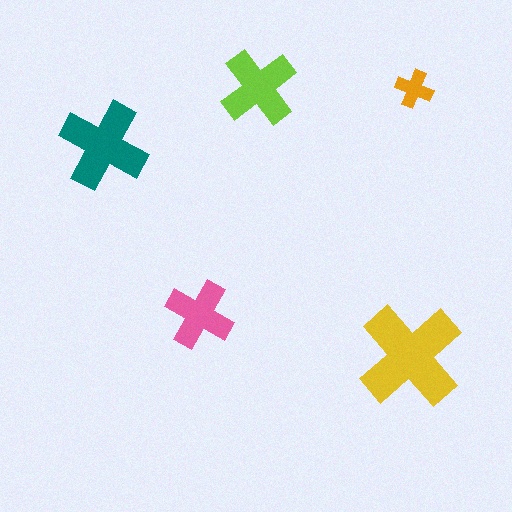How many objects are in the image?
There are 5 objects in the image.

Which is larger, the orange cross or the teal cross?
The teal one.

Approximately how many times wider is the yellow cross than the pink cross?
About 1.5 times wider.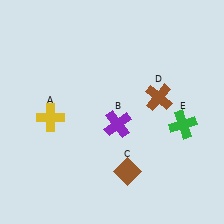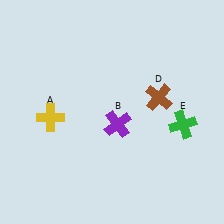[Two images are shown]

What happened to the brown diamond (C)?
The brown diamond (C) was removed in Image 2. It was in the bottom-right area of Image 1.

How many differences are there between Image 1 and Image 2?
There is 1 difference between the two images.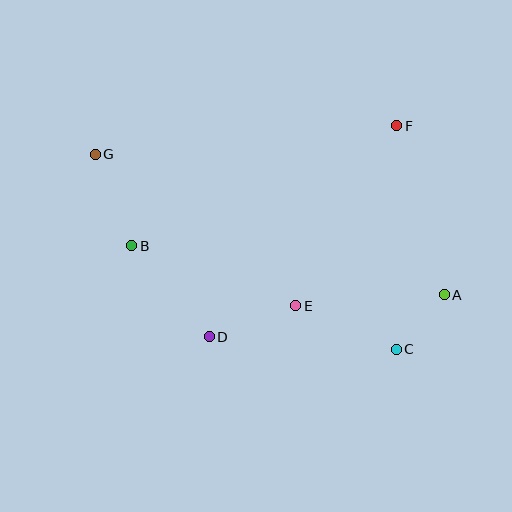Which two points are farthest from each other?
Points A and G are farthest from each other.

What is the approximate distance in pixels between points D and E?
The distance between D and E is approximately 92 pixels.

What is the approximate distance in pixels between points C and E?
The distance between C and E is approximately 109 pixels.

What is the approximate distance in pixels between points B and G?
The distance between B and G is approximately 99 pixels.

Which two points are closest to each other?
Points A and C are closest to each other.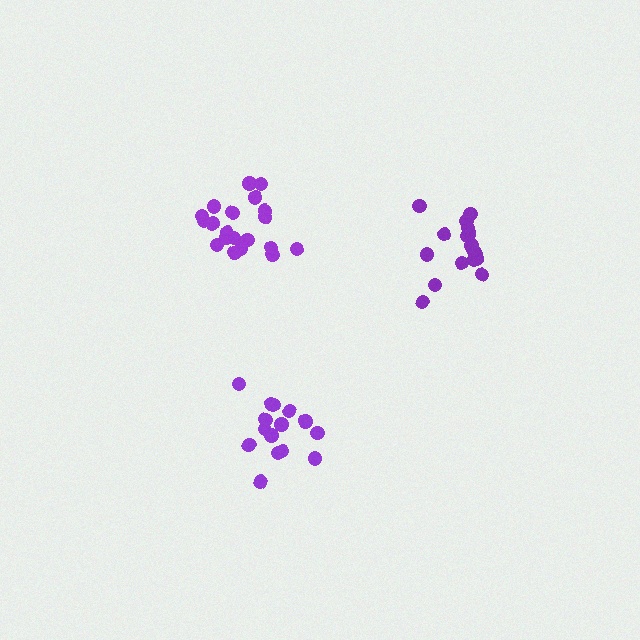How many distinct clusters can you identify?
There are 3 distinct clusters.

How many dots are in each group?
Group 1: 20 dots, Group 2: 18 dots, Group 3: 15 dots (53 total).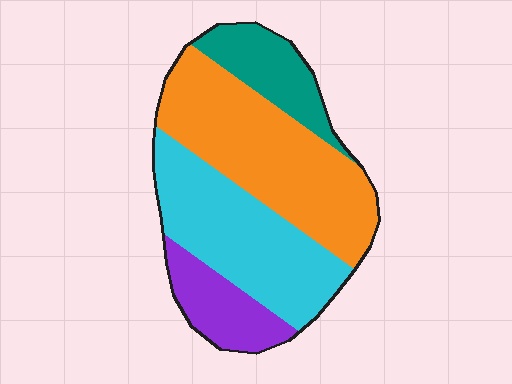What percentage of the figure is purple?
Purple takes up less than a quarter of the figure.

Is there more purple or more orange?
Orange.